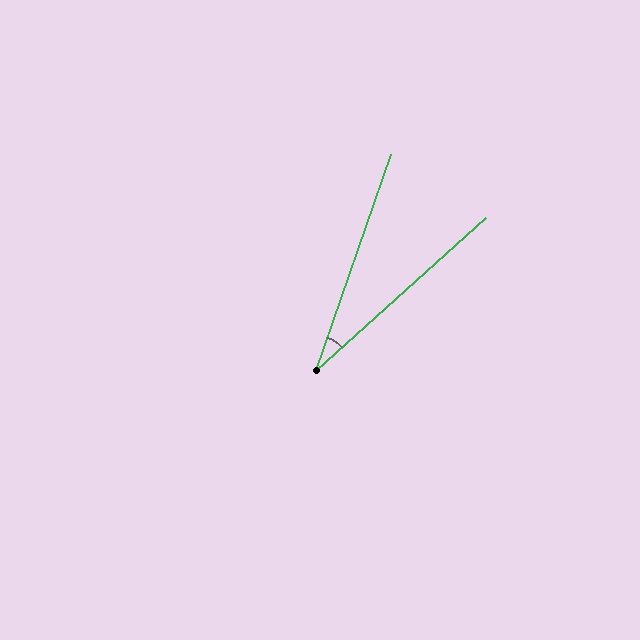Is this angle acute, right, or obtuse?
It is acute.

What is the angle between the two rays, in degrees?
Approximately 29 degrees.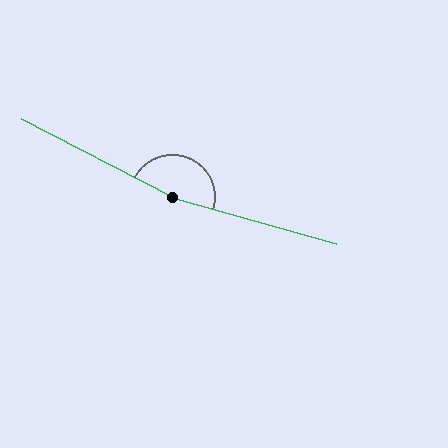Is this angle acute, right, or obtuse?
It is obtuse.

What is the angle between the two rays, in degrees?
Approximately 169 degrees.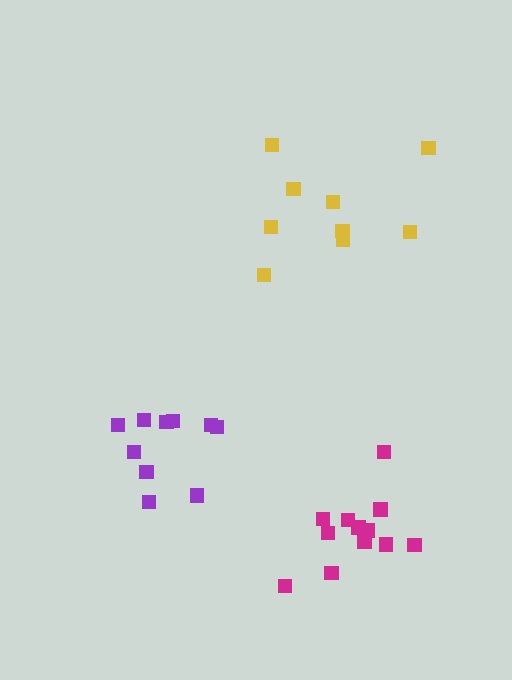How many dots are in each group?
Group 1: 12 dots, Group 2: 9 dots, Group 3: 10 dots (31 total).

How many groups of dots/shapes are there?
There are 3 groups.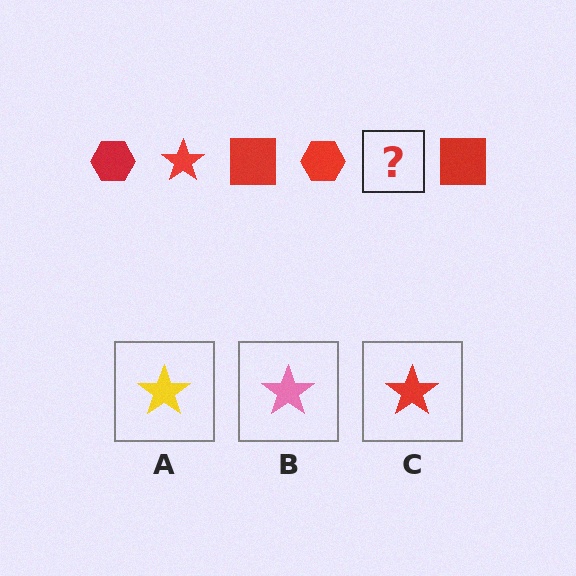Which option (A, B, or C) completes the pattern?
C.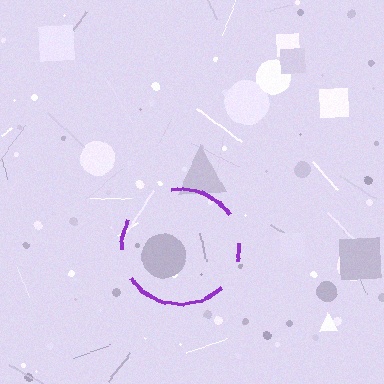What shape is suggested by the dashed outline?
The dashed outline suggests a circle.